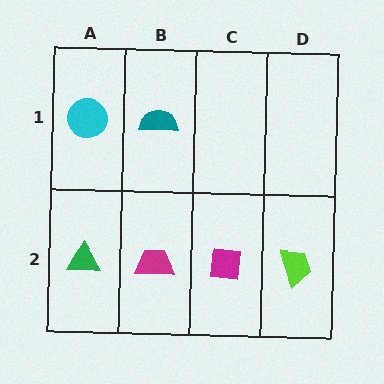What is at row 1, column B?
A teal semicircle.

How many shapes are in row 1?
2 shapes.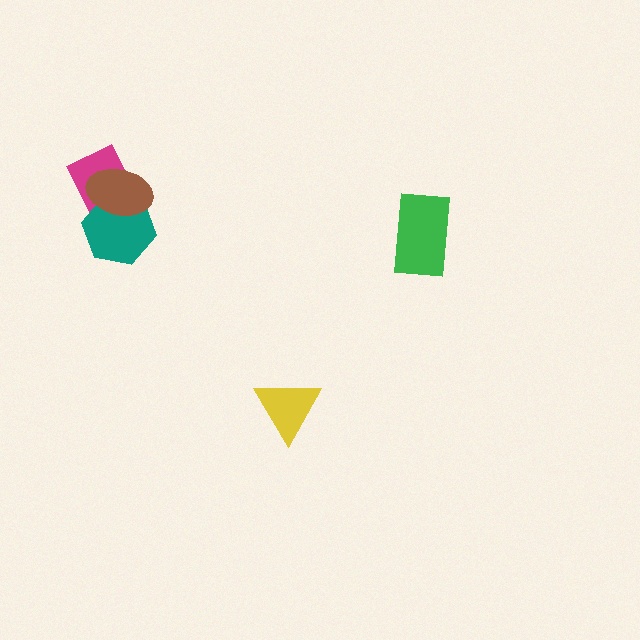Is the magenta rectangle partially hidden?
Yes, it is partially covered by another shape.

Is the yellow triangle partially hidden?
No, no other shape covers it.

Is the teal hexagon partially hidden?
Yes, it is partially covered by another shape.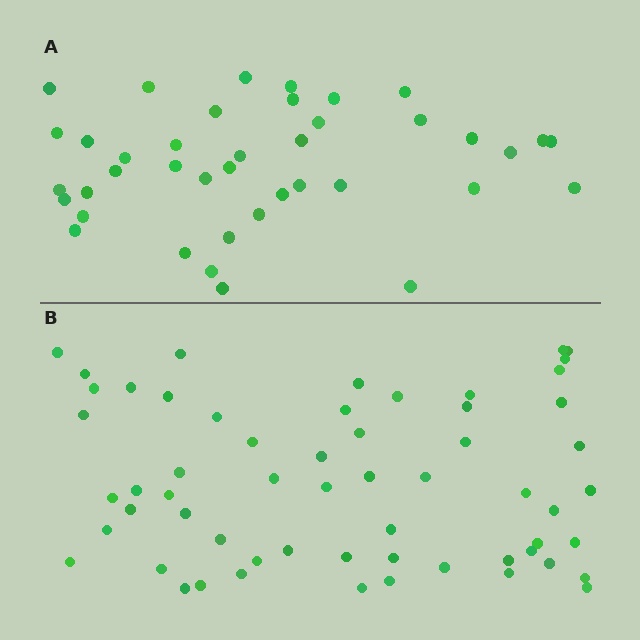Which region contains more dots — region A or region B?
Region B (the bottom region) has more dots.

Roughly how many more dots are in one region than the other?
Region B has approximately 20 more dots than region A.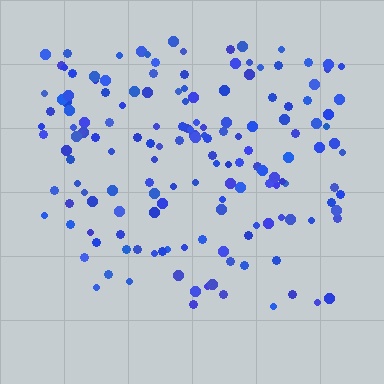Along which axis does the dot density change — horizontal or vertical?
Vertical.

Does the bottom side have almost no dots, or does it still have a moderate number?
Still a moderate number, just noticeably fewer than the top.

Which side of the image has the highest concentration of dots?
The top.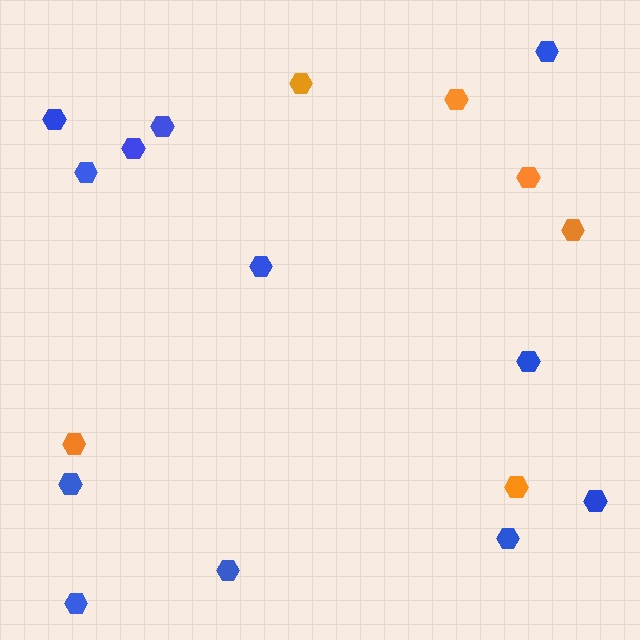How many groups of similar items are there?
There are 2 groups: one group of blue hexagons (12) and one group of orange hexagons (6).